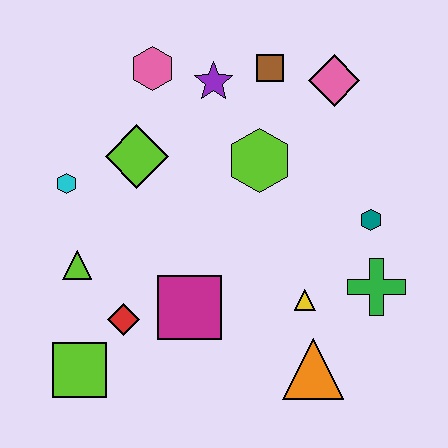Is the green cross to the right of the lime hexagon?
Yes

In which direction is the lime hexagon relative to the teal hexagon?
The lime hexagon is to the left of the teal hexagon.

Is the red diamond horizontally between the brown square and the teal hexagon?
No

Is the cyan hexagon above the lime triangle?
Yes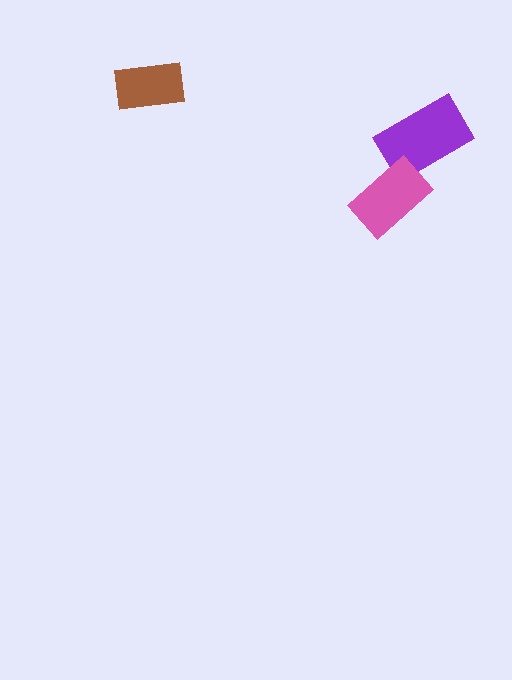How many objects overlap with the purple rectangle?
1 object overlaps with the purple rectangle.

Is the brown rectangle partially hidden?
No, no other shape covers it.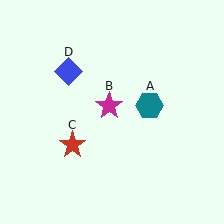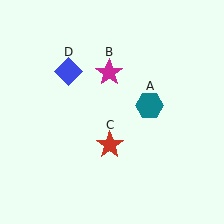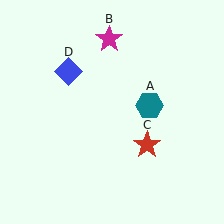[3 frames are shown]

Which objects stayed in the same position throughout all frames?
Teal hexagon (object A) and blue diamond (object D) remained stationary.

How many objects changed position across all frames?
2 objects changed position: magenta star (object B), red star (object C).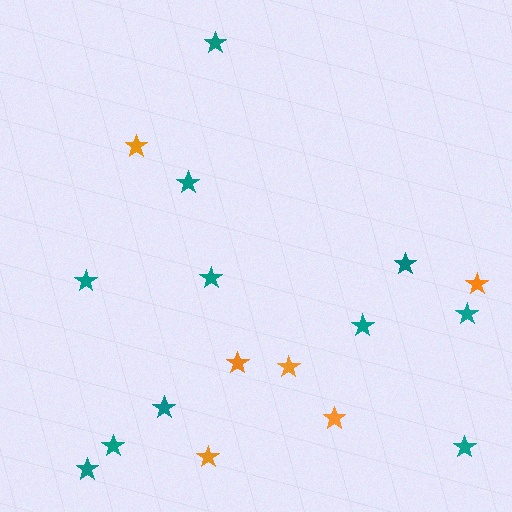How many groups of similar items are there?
There are 2 groups: one group of orange stars (6) and one group of teal stars (11).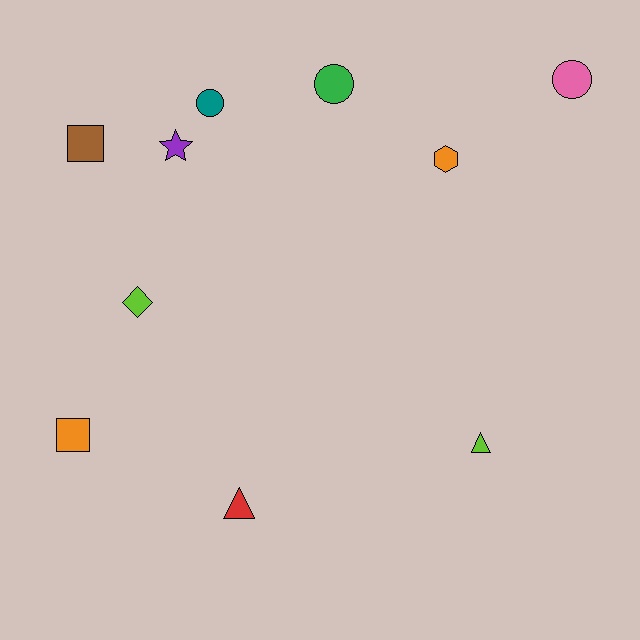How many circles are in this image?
There are 3 circles.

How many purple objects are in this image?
There is 1 purple object.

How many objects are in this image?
There are 10 objects.